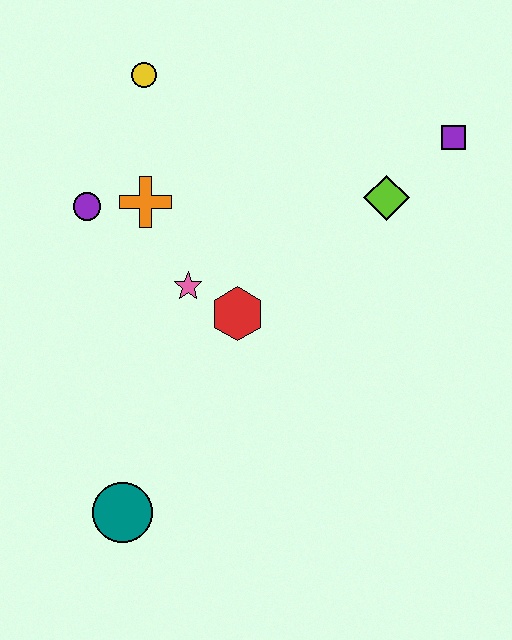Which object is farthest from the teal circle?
The purple square is farthest from the teal circle.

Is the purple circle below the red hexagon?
No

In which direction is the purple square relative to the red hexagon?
The purple square is to the right of the red hexagon.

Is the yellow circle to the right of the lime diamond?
No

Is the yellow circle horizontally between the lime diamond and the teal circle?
Yes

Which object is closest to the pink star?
The red hexagon is closest to the pink star.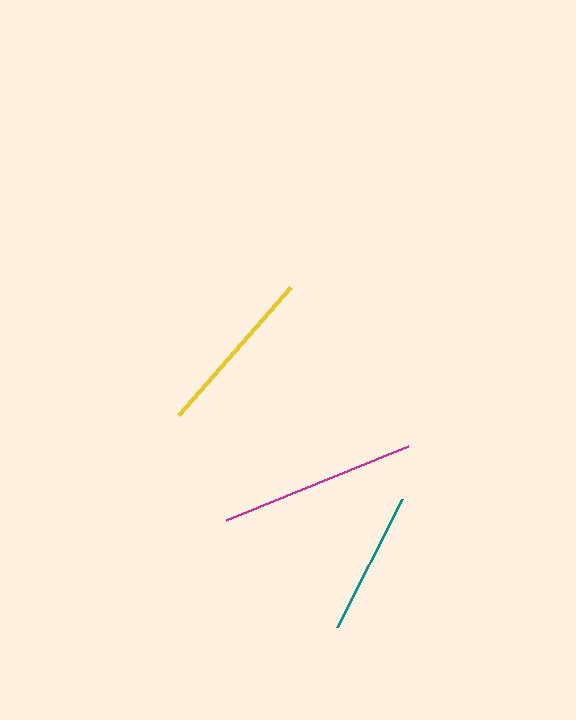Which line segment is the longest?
The magenta line is the longest at approximately 196 pixels.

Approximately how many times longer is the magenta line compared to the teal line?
The magenta line is approximately 1.4 times the length of the teal line.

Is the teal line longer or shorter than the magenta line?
The magenta line is longer than the teal line.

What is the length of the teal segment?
The teal segment is approximately 143 pixels long.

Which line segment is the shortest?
The teal line is the shortest at approximately 143 pixels.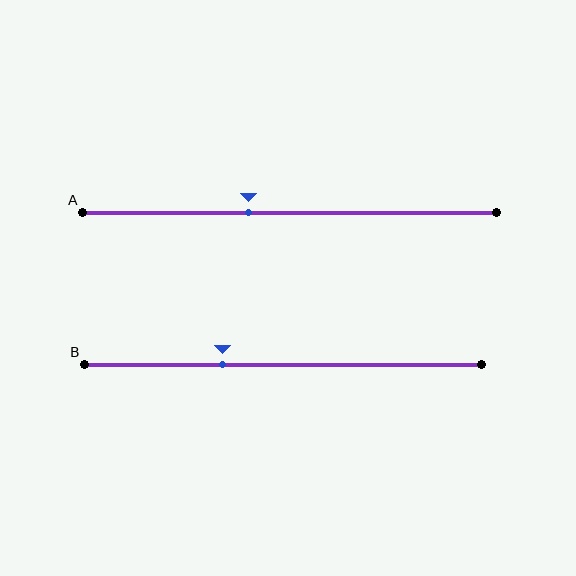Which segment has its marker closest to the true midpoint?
Segment A has its marker closest to the true midpoint.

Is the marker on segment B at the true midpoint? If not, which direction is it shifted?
No, the marker on segment B is shifted to the left by about 15% of the segment length.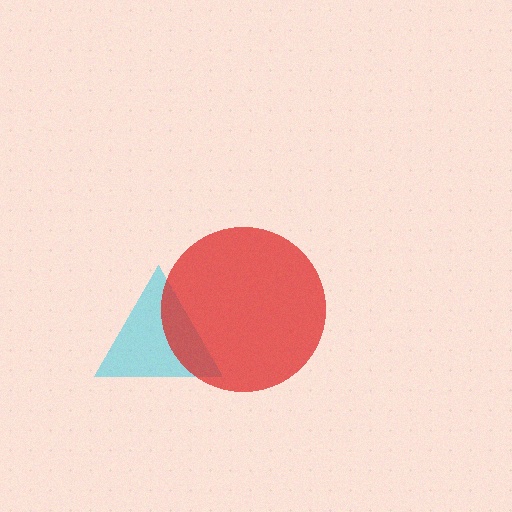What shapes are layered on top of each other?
The layered shapes are: a cyan triangle, a red circle.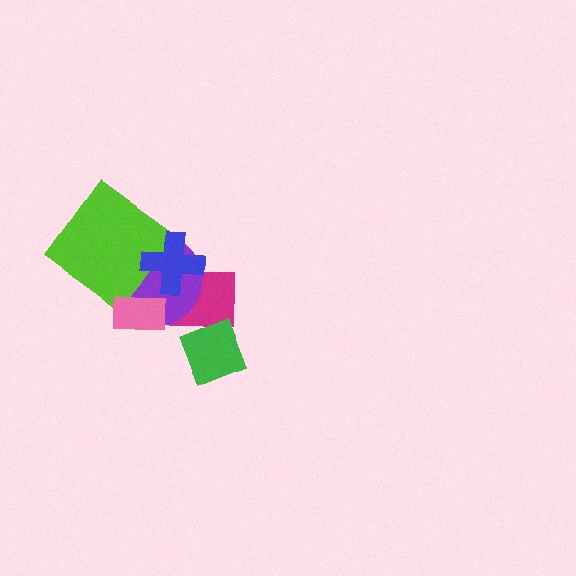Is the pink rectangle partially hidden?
No, no other shape covers it.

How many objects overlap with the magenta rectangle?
4 objects overlap with the magenta rectangle.